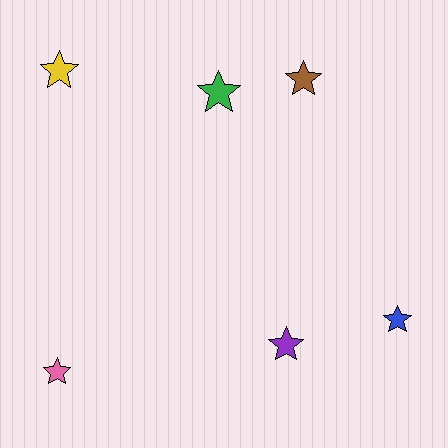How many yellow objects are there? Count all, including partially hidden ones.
There is 1 yellow object.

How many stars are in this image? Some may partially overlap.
There are 6 stars.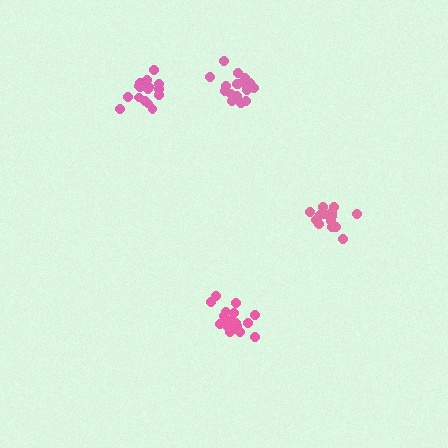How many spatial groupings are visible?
There are 4 spatial groupings.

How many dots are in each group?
Group 1: 17 dots, Group 2: 16 dots, Group 3: 19 dots, Group 4: 15 dots (67 total).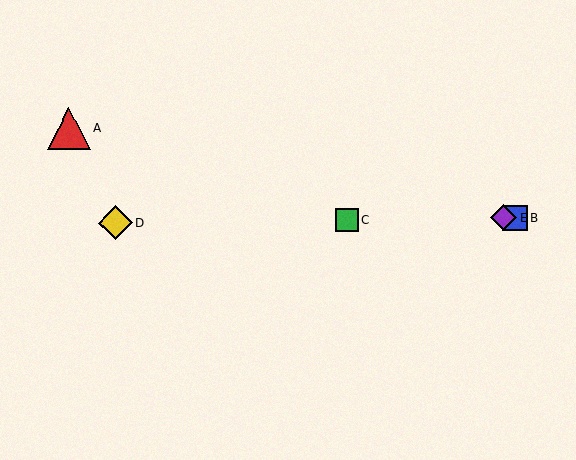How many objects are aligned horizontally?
4 objects (B, C, D, E) are aligned horizontally.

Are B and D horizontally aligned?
Yes, both are at y≈218.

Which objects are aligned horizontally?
Objects B, C, D, E are aligned horizontally.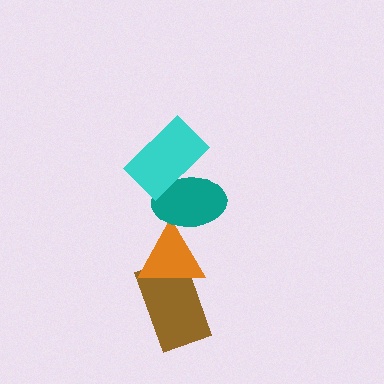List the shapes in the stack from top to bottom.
From top to bottom: the cyan rectangle, the teal ellipse, the orange triangle, the brown rectangle.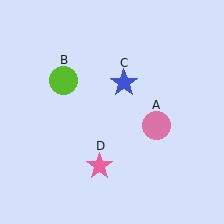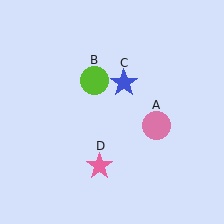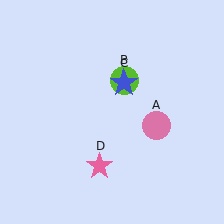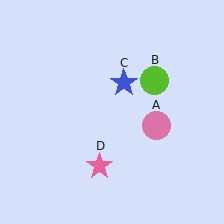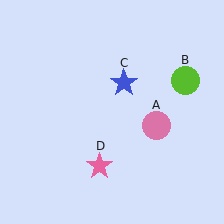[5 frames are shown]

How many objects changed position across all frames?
1 object changed position: lime circle (object B).